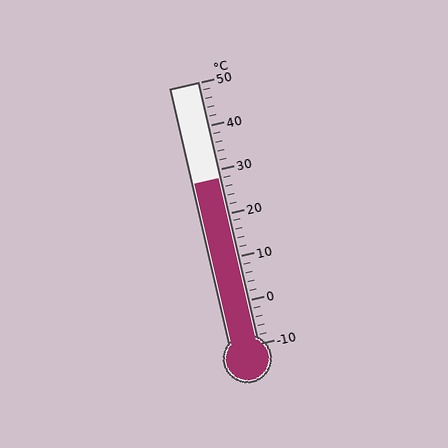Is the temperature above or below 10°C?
The temperature is above 10°C.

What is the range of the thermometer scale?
The thermometer scale ranges from -10°C to 50°C.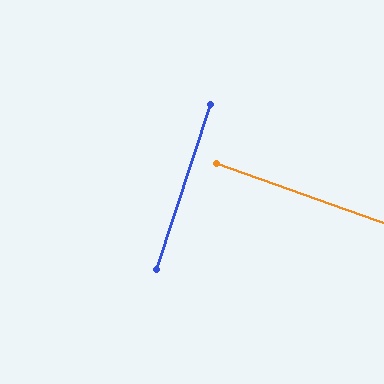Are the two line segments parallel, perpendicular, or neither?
Perpendicular — they meet at approximately 89°.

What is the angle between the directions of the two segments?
Approximately 89 degrees.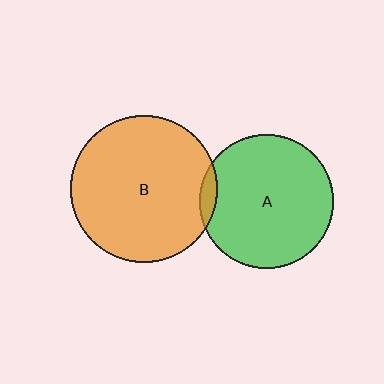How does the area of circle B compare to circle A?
Approximately 1.2 times.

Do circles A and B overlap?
Yes.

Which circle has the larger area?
Circle B (orange).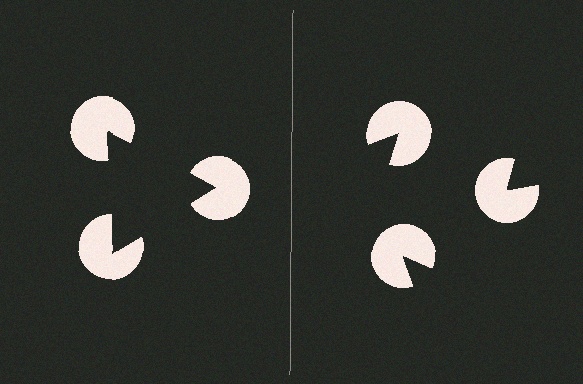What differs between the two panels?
The pac-man discs are positioned identically on both sides; only the wedge orientations differ. On the left they align to a triangle; on the right they are misaligned.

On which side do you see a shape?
An illusory triangle appears on the left side. On the right side the wedge cuts are rotated, so no coherent shape forms.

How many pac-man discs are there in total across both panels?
6 — 3 on each side.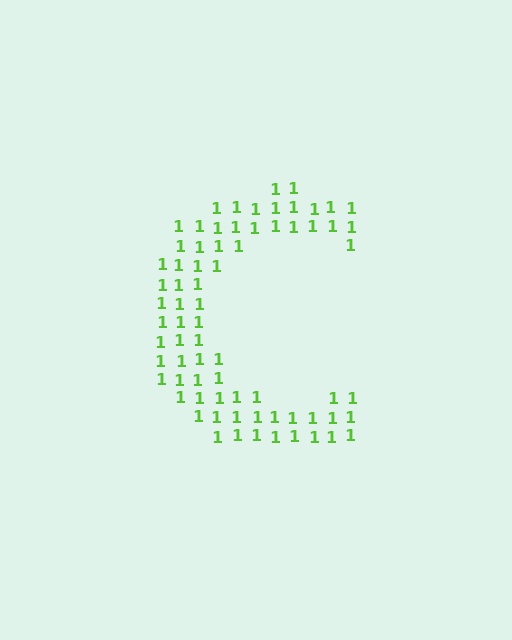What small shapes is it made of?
It is made of small digit 1's.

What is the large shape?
The large shape is the letter C.